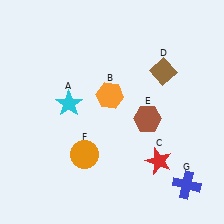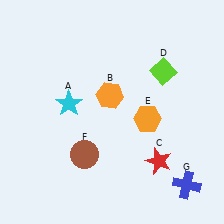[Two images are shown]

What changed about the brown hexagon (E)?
In Image 1, E is brown. In Image 2, it changed to orange.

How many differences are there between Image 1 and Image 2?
There are 3 differences between the two images.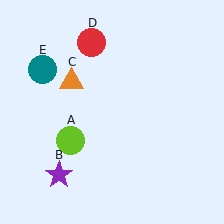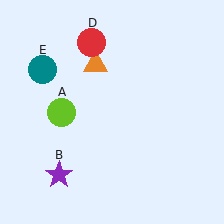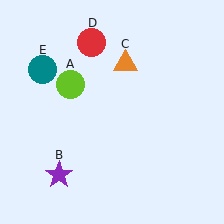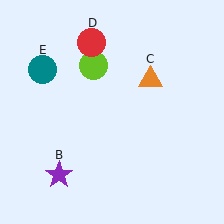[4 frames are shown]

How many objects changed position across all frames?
2 objects changed position: lime circle (object A), orange triangle (object C).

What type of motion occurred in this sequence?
The lime circle (object A), orange triangle (object C) rotated clockwise around the center of the scene.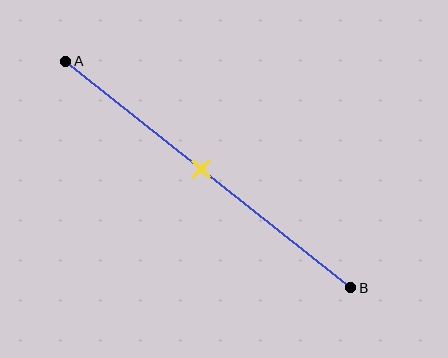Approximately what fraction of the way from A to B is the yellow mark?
The yellow mark is approximately 50% of the way from A to B.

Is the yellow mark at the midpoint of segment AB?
Yes, the mark is approximately at the midpoint.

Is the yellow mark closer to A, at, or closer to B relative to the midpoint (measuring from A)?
The yellow mark is approximately at the midpoint of segment AB.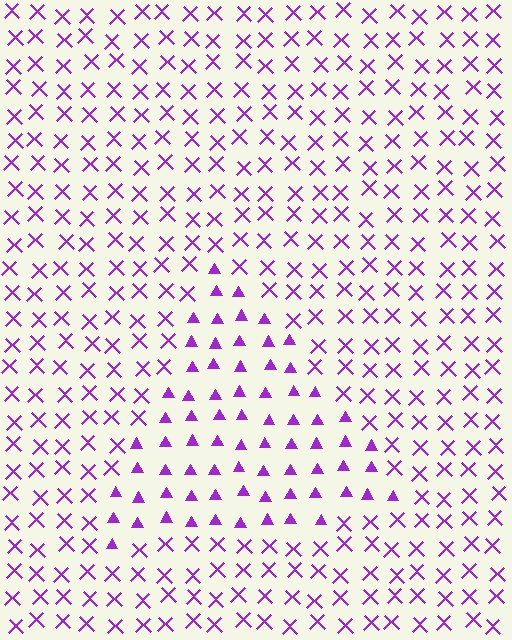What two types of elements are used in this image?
The image uses triangles inside the triangle region and X marks outside it.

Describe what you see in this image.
The image is filled with small purple elements arranged in a uniform grid. A triangle-shaped region contains triangles, while the surrounding area contains X marks. The boundary is defined purely by the change in element shape.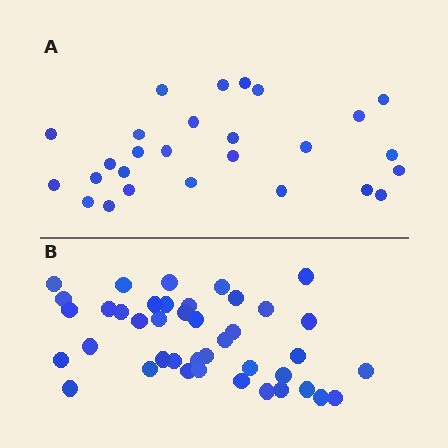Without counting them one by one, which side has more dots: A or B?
Region B (the bottom region) has more dots.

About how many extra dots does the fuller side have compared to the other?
Region B has approximately 15 more dots than region A.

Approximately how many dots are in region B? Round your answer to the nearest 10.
About 40 dots. (The exact count is 41, which rounds to 40.)